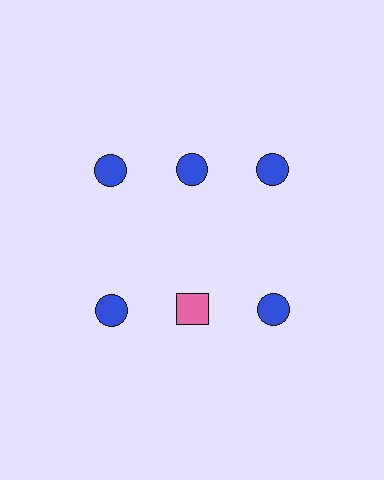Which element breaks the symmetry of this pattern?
The pink square in the second row, second from left column breaks the symmetry. All other shapes are blue circles.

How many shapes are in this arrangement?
There are 6 shapes arranged in a grid pattern.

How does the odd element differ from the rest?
It differs in both color (pink instead of blue) and shape (square instead of circle).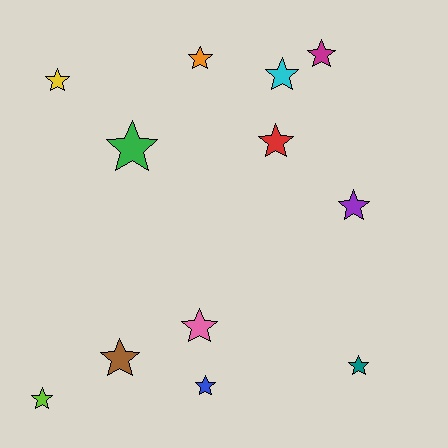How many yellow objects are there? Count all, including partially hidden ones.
There is 1 yellow object.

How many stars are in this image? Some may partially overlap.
There are 12 stars.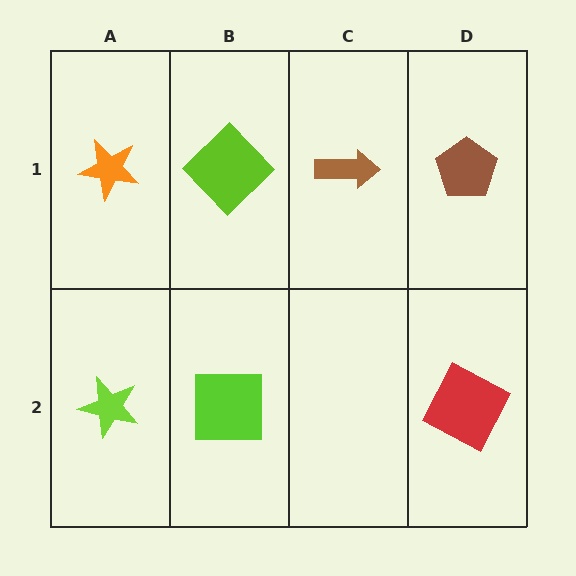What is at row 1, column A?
An orange star.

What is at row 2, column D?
A red square.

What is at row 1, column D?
A brown pentagon.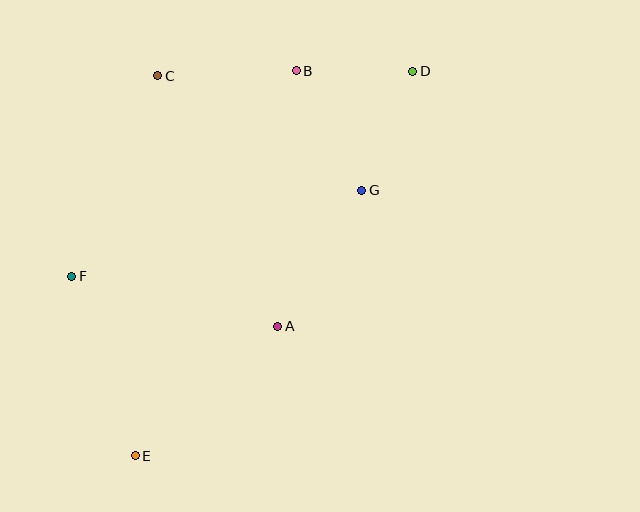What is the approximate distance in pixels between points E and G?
The distance between E and G is approximately 349 pixels.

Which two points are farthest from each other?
Points D and E are farthest from each other.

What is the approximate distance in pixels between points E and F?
The distance between E and F is approximately 190 pixels.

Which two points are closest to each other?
Points B and D are closest to each other.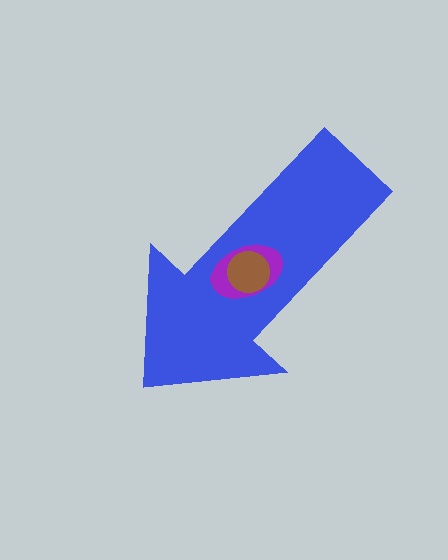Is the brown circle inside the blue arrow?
Yes.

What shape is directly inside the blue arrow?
The purple ellipse.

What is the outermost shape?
The blue arrow.